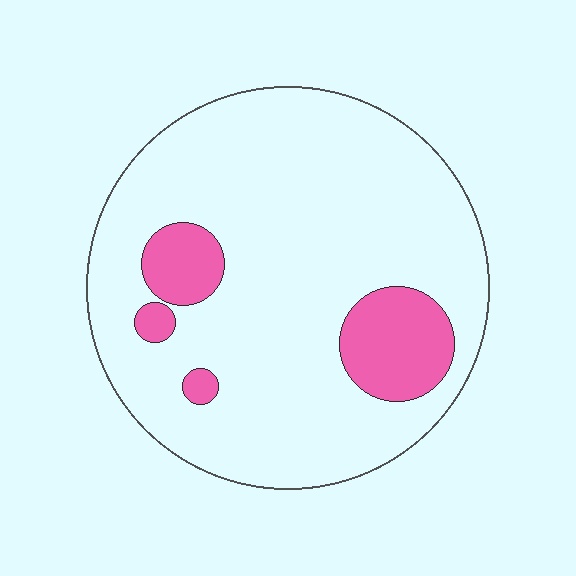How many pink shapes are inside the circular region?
4.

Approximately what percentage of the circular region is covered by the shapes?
Approximately 15%.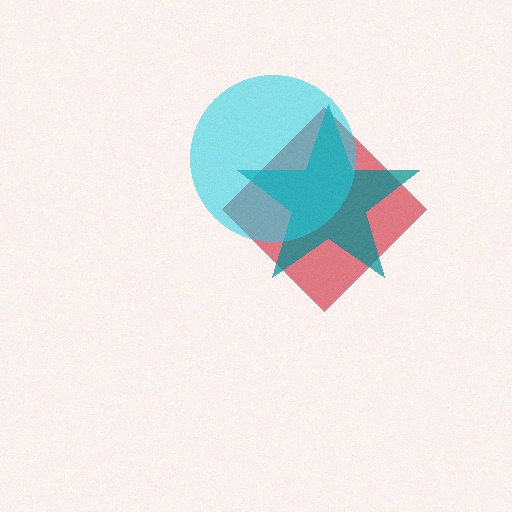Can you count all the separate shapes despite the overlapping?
Yes, there are 3 separate shapes.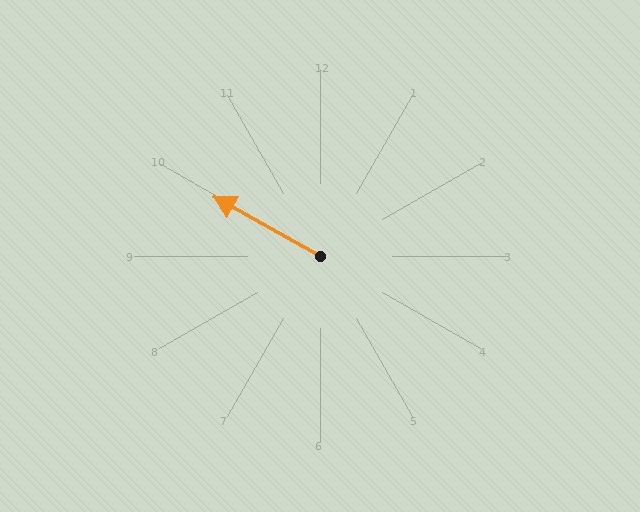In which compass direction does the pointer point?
Northwest.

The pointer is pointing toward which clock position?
Roughly 10 o'clock.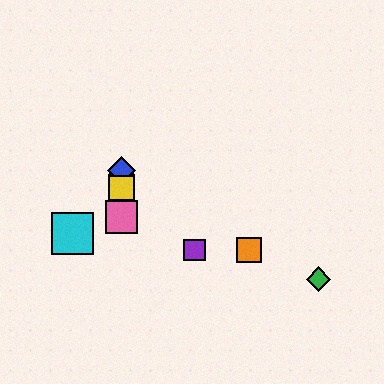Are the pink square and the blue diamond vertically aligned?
Yes, both are at x≈121.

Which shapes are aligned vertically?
The red diamond, the blue diamond, the yellow square, the pink square are aligned vertically.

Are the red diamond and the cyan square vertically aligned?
No, the red diamond is at x≈121 and the cyan square is at x≈72.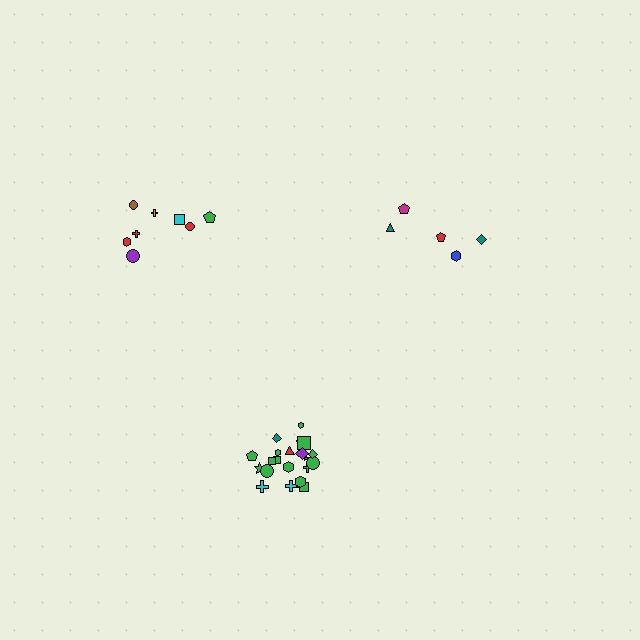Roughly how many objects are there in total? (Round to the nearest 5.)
Roughly 35 objects in total.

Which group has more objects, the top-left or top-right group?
The top-left group.